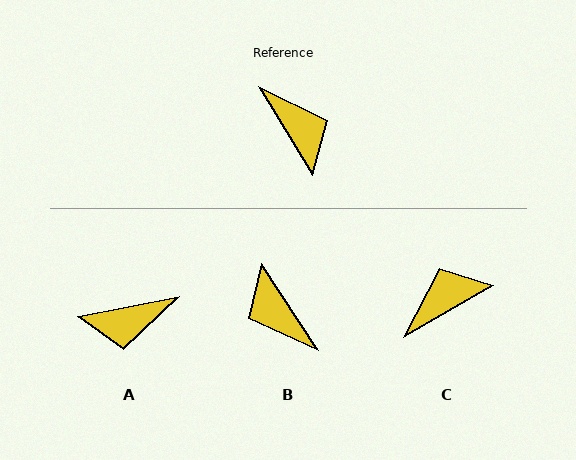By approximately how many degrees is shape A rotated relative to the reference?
Approximately 110 degrees clockwise.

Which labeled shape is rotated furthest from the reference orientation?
B, about 178 degrees away.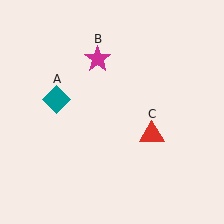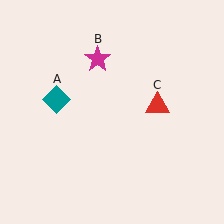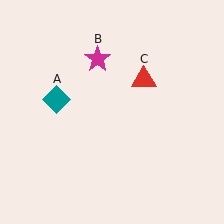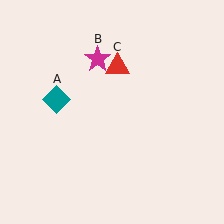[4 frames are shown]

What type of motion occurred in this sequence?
The red triangle (object C) rotated counterclockwise around the center of the scene.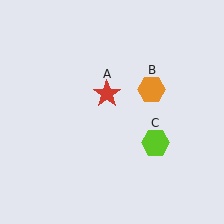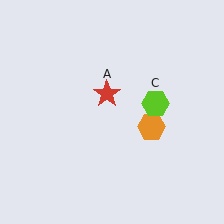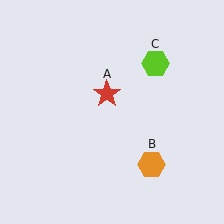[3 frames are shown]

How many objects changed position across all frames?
2 objects changed position: orange hexagon (object B), lime hexagon (object C).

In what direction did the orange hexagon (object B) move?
The orange hexagon (object B) moved down.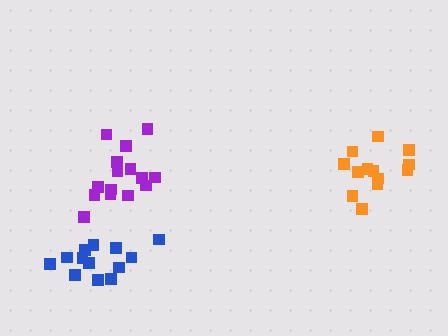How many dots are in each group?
Group 1: 15 dots, Group 2: 13 dots, Group 3: 13 dots (41 total).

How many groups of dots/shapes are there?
There are 3 groups.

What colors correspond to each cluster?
The clusters are colored: purple, orange, blue.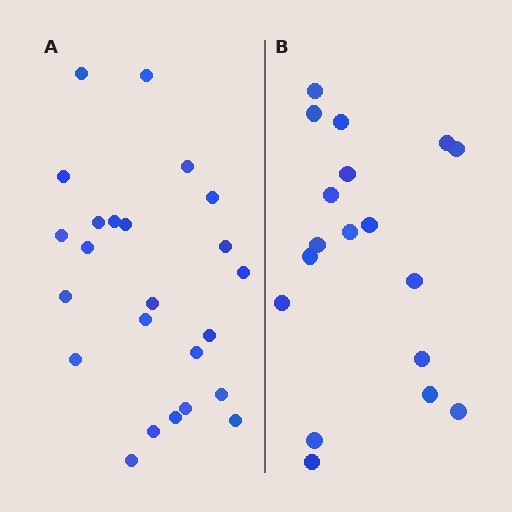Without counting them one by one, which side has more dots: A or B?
Region A (the left region) has more dots.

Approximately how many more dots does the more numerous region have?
Region A has about 6 more dots than region B.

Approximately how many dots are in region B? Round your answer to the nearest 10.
About 20 dots. (The exact count is 18, which rounds to 20.)